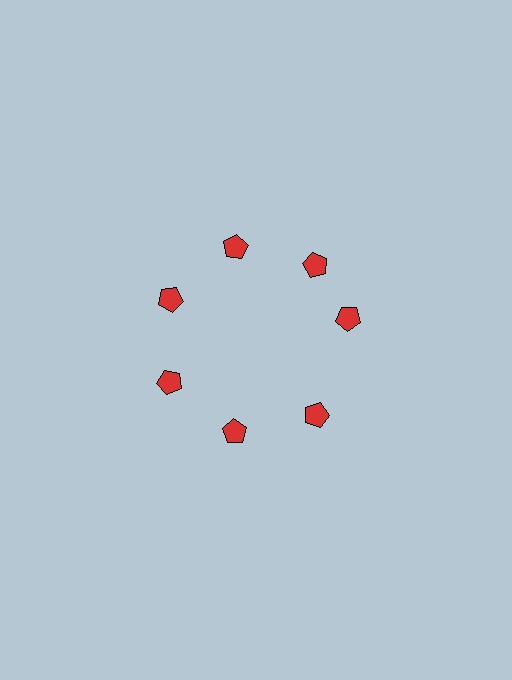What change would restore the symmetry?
The symmetry would be restored by rotating it back into even spacing with its neighbors so that all 7 pentagons sit at equal angles and equal distance from the center.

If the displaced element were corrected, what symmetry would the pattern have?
It would have 7-fold rotational symmetry — the pattern would map onto itself every 51 degrees.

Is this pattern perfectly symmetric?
No. The 7 red pentagons are arranged in a ring, but one element near the 3 o'clock position is rotated out of alignment along the ring, breaking the 7-fold rotational symmetry.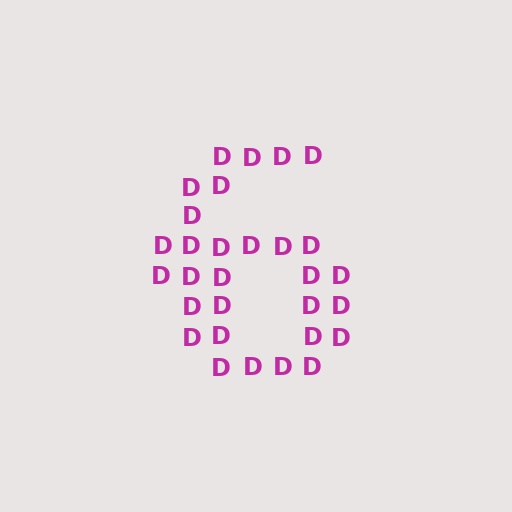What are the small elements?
The small elements are letter D's.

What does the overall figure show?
The overall figure shows the digit 6.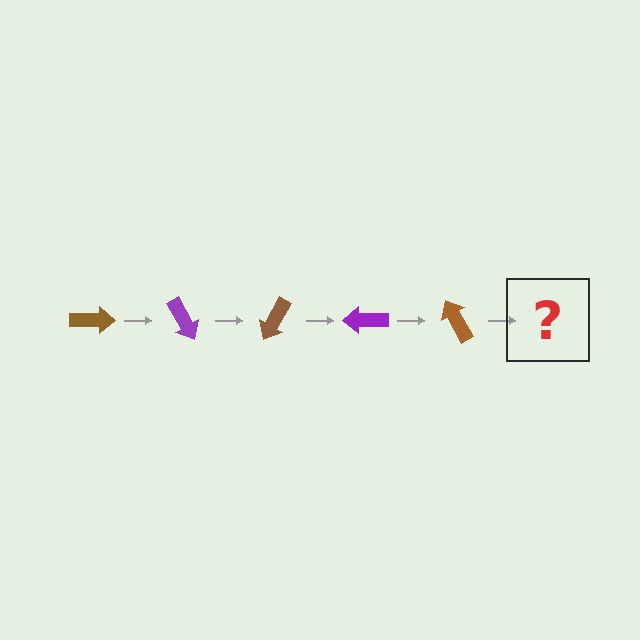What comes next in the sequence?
The next element should be a purple arrow, rotated 300 degrees from the start.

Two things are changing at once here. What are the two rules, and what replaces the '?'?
The two rules are that it rotates 60 degrees each step and the color cycles through brown and purple. The '?' should be a purple arrow, rotated 300 degrees from the start.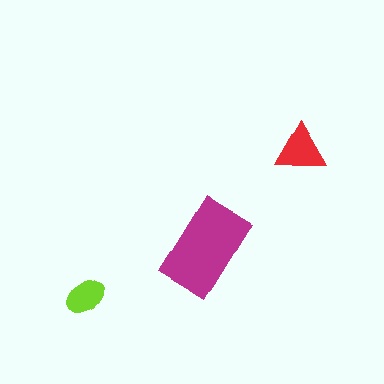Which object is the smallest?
The lime ellipse.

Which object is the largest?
The magenta rectangle.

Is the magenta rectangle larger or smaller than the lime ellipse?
Larger.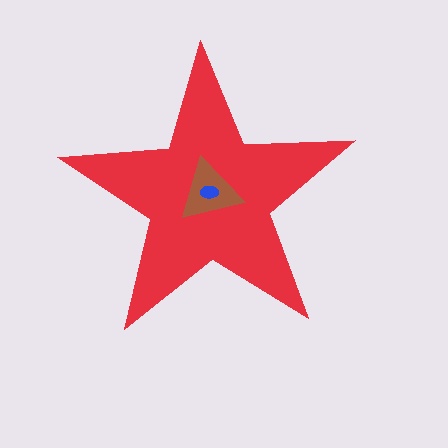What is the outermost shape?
The red star.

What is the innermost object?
The blue ellipse.